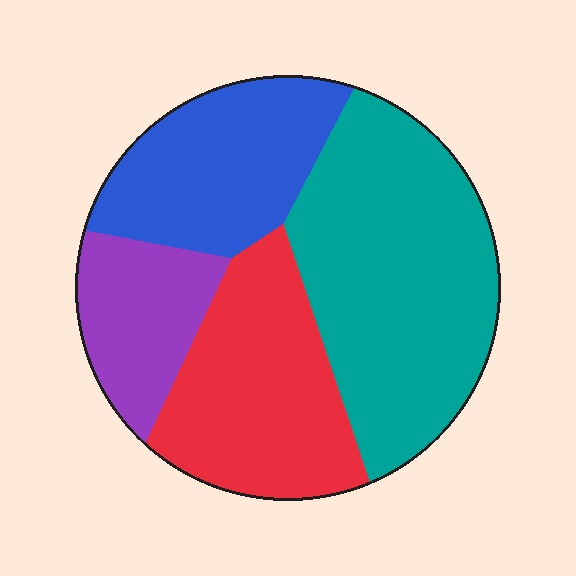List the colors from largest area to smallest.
From largest to smallest: teal, red, blue, purple.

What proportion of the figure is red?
Red takes up about one quarter (1/4) of the figure.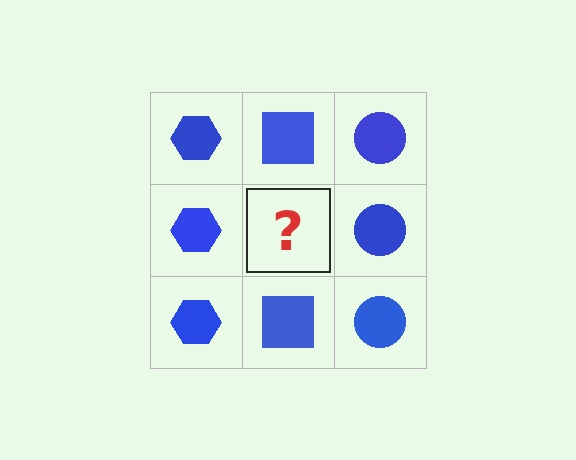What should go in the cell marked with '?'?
The missing cell should contain a blue square.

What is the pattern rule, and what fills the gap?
The rule is that each column has a consistent shape. The gap should be filled with a blue square.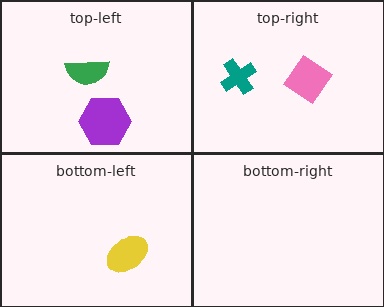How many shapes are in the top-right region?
2.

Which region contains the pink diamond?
The top-right region.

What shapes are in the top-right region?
The teal cross, the pink diamond.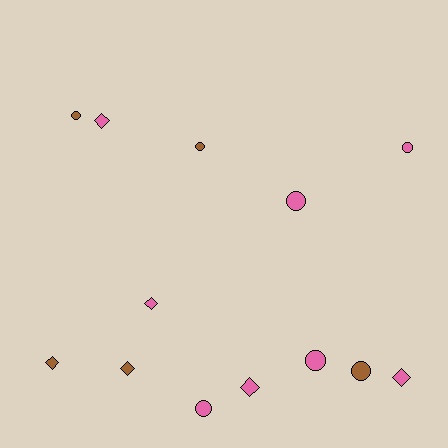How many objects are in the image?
There are 13 objects.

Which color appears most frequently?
Pink, with 8 objects.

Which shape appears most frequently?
Circle, with 7 objects.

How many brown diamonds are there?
There are 2 brown diamonds.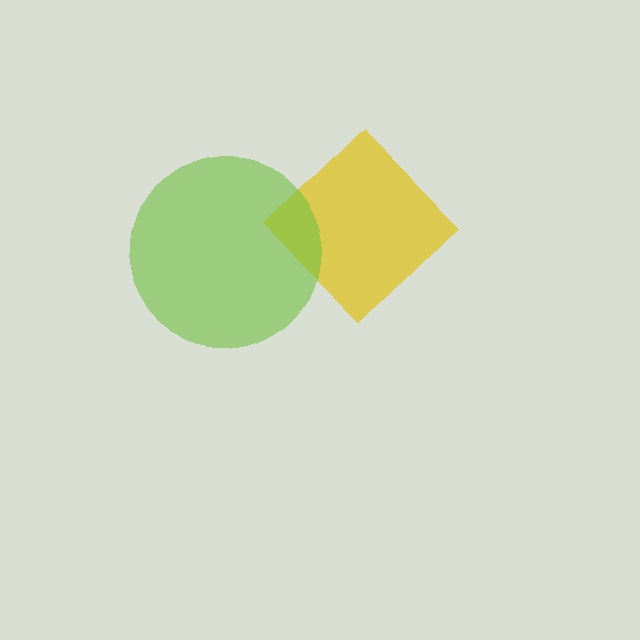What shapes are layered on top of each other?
The layered shapes are: a yellow diamond, a lime circle.